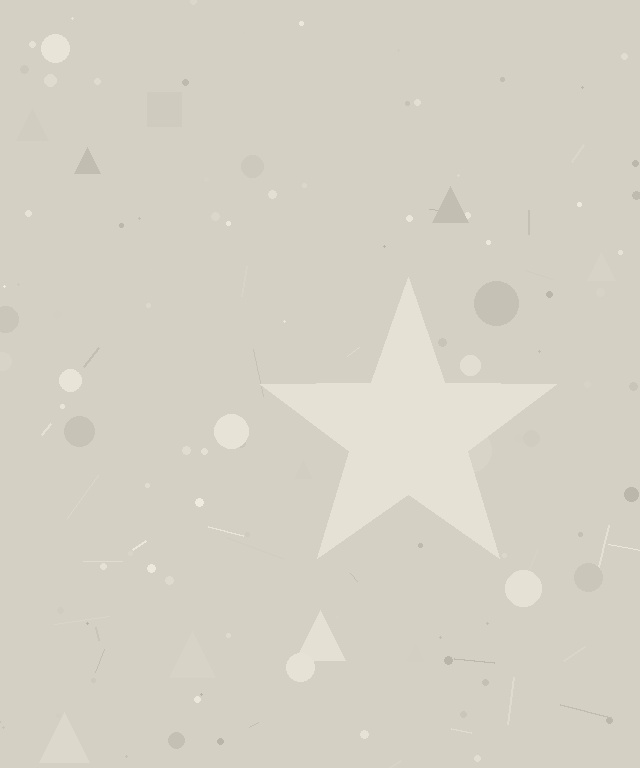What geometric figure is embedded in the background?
A star is embedded in the background.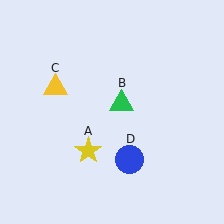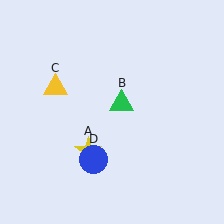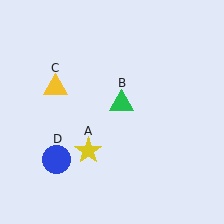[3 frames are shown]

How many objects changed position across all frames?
1 object changed position: blue circle (object D).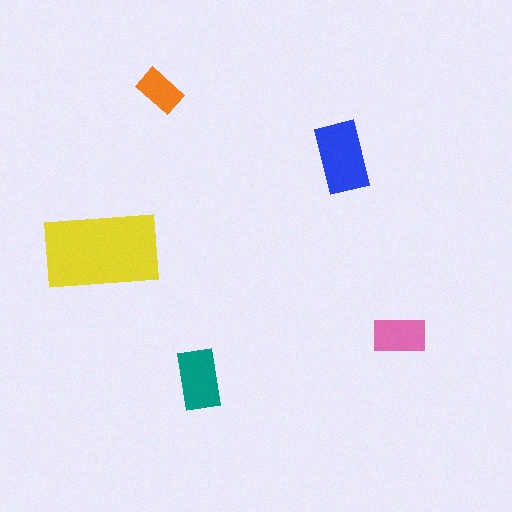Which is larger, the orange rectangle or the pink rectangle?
The pink one.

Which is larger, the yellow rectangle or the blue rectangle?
The yellow one.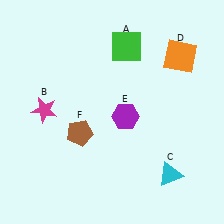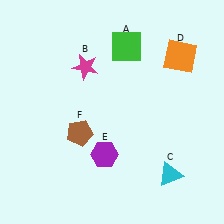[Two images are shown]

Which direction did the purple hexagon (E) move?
The purple hexagon (E) moved down.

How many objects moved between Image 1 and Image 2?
2 objects moved between the two images.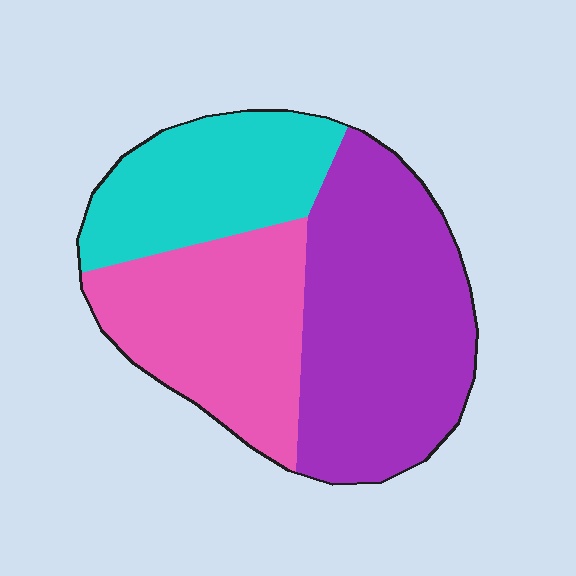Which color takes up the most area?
Purple, at roughly 45%.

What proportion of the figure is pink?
Pink takes up between a sixth and a third of the figure.